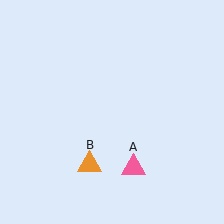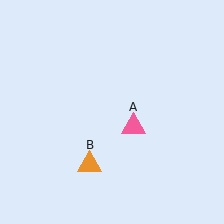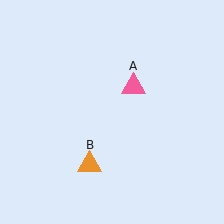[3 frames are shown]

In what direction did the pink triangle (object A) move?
The pink triangle (object A) moved up.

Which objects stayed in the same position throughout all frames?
Orange triangle (object B) remained stationary.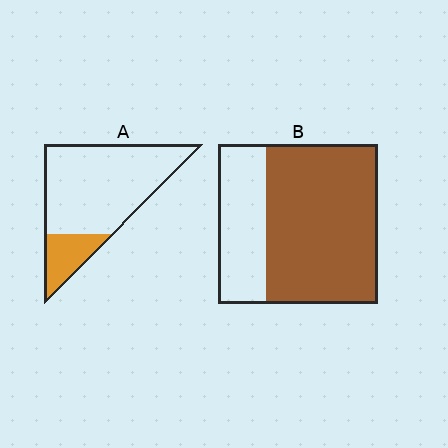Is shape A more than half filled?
No.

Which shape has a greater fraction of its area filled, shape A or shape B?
Shape B.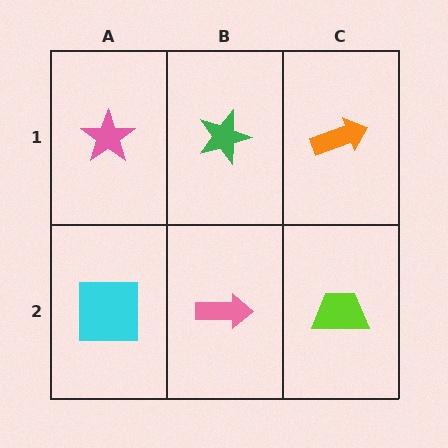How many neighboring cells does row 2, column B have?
3.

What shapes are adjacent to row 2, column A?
A pink star (row 1, column A), a pink arrow (row 2, column B).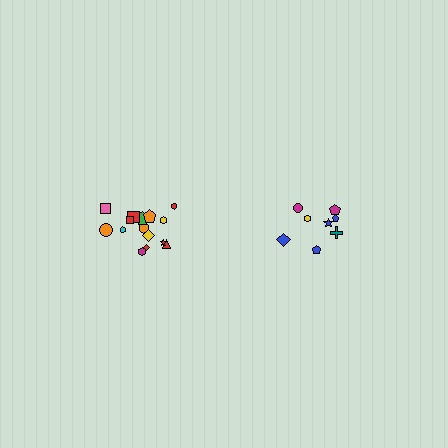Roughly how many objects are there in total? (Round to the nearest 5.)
Roughly 25 objects in total.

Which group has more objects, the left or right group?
The left group.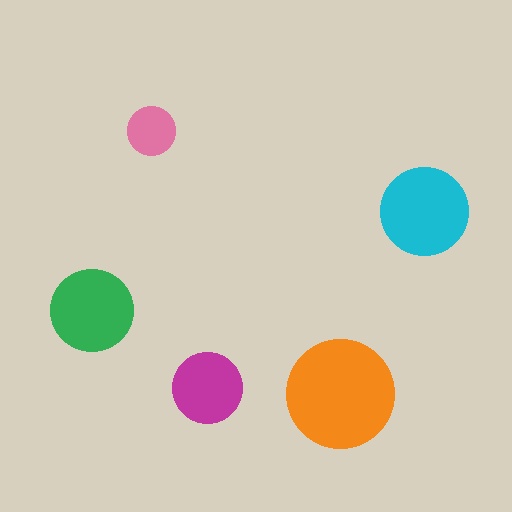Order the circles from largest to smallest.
the orange one, the cyan one, the green one, the magenta one, the pink one.